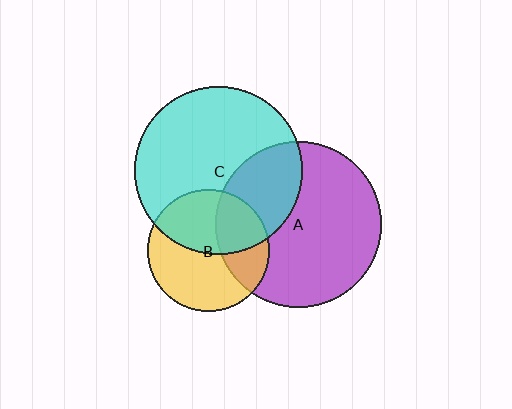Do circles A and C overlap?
Yes.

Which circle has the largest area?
Circle C (cyan).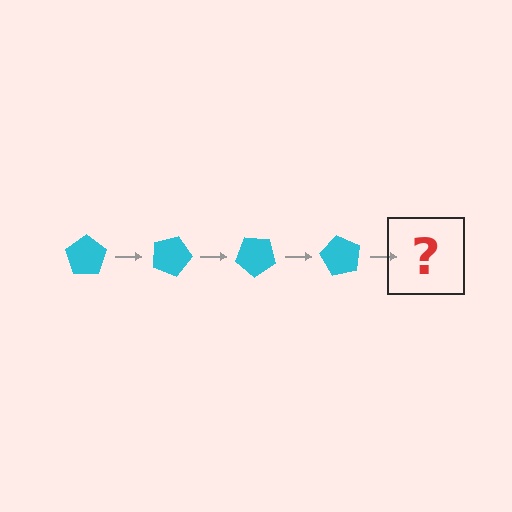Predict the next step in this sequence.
The next step is a cyan pentagon rotated 80 degrees.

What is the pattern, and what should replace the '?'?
The pattern is that the pentagon rotates 20 degrees each step. The '?' should be a cyan pentagon rotated 80 degrees.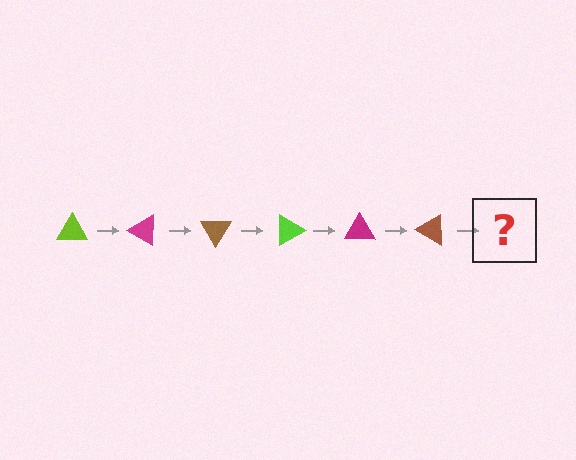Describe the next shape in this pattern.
It should be a lime triangle, rotated 180 degrees from the start.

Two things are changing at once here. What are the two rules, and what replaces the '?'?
The two rules are that it rotates 30 degrees each step and the color cycles through lime, magenta, and brown. The '?' should be a lime triangle, rotated 180 degrees from the start.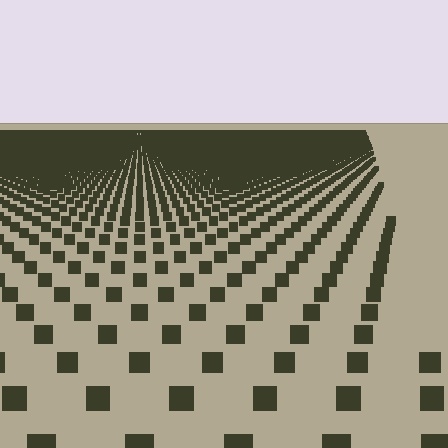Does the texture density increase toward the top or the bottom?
Density increases toward the top.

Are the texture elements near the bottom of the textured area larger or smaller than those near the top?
Larger. Near the bottom, elements are closer to the viewer and appear at a bigger on-screen size.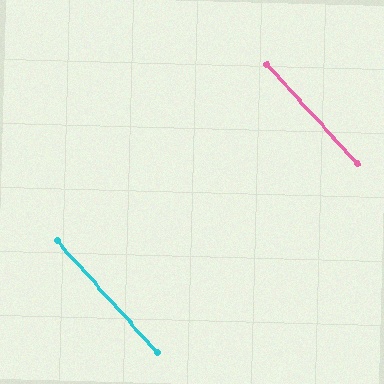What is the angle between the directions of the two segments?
Approximately 1 degree.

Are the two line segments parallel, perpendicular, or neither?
Parallel — their directions differ by only 0.8°.